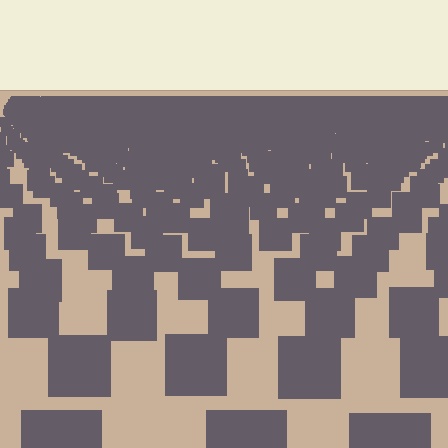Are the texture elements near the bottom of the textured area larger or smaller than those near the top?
Larger. Near the bottom, elements are closer to the viewer and appear at a bigger on-screen size.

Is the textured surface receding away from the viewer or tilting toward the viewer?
The surface is receding away from the viewer. Texture elements get smaller and denser toward the top.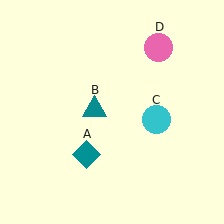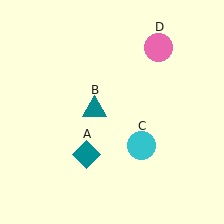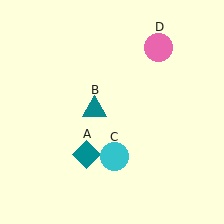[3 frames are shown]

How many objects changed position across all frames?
1 object changed position: cyan circle (object C).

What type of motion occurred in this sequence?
The cyan circle (object C) rotated clockwise around the center of the scene.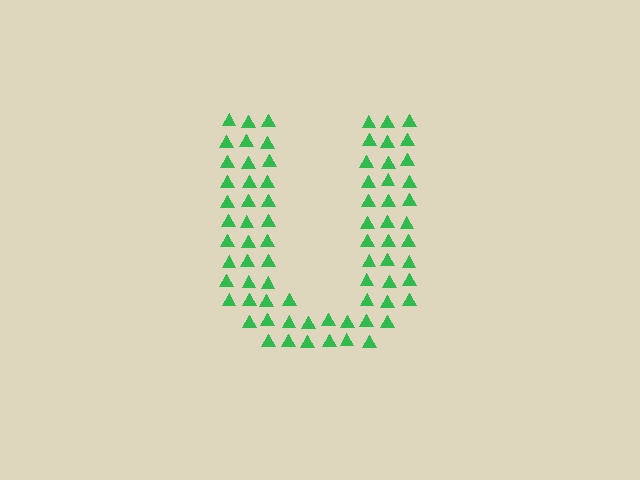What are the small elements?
The small elements are triangles.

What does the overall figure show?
The overall figure shows the letter U.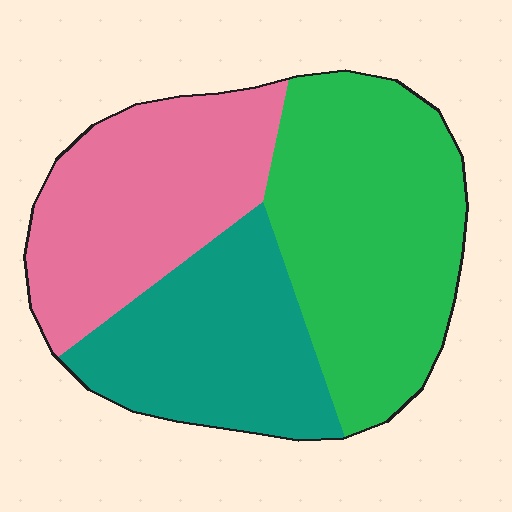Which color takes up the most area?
Green, at roughly 40%.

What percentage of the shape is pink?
Pink covers roughly 30% of the shape.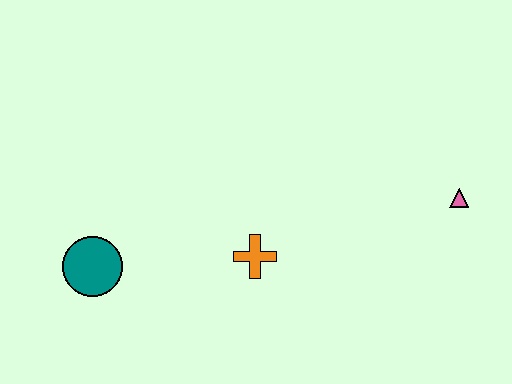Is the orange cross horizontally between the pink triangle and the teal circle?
Yes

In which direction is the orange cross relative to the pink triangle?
The orange cross is to the left of the pink triangle.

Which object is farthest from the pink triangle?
The teal circle is farthest from the pink triangle.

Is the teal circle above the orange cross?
No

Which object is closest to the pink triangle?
The orange cross is closest to the pink triangle.